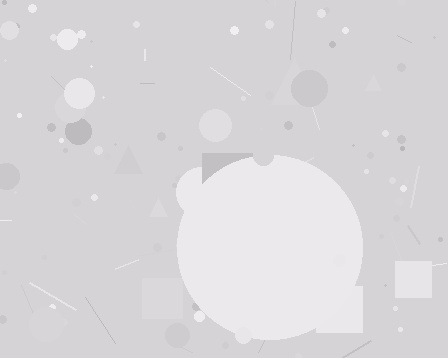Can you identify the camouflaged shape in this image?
The camouflaged shape is a circle.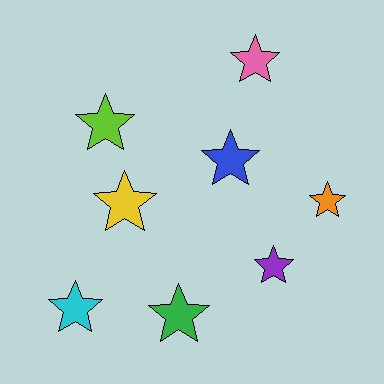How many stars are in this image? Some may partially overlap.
There are 8 stars.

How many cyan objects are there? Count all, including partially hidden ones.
There is 1 cyan object.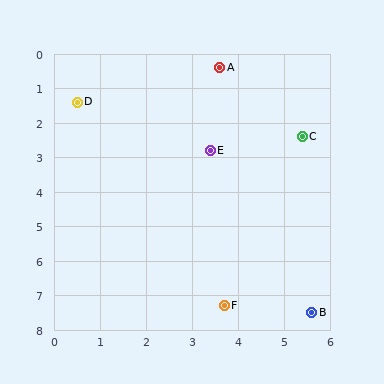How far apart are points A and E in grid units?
Points A and E are about 2.4 grid units apart.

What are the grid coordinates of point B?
Point B is at approximately (5.6, 7.5).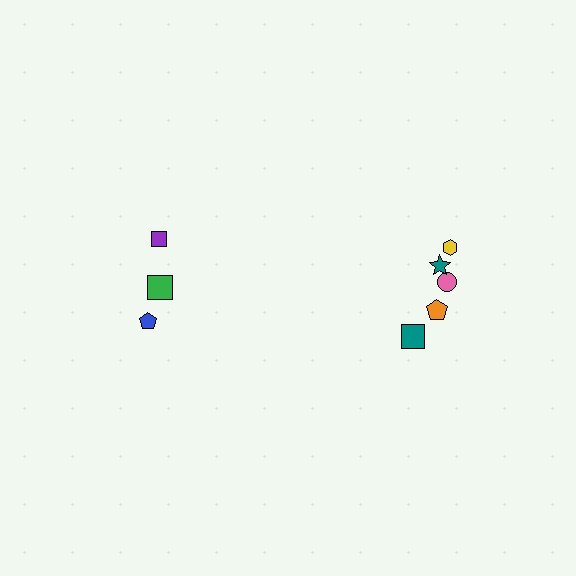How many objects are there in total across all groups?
There are 8 objects.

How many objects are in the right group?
There are 5 objects.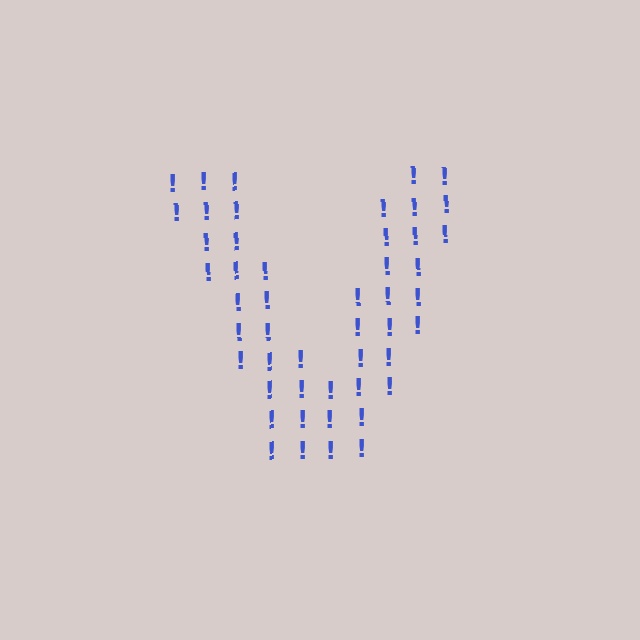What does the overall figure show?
The overall figure shows the letter V.